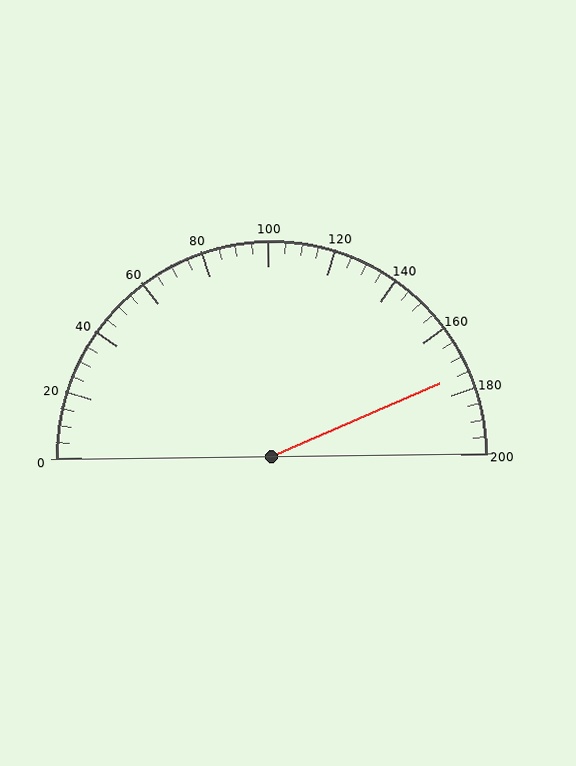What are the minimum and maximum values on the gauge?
The gauge ranges from 0 to 200.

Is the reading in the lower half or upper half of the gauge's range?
The reading is in the upper half of the range (0 to 200).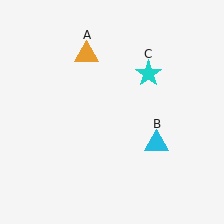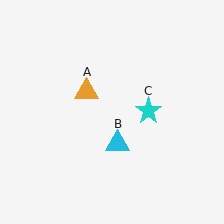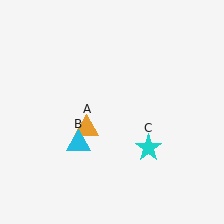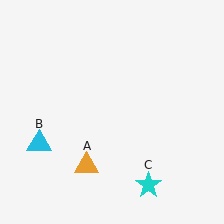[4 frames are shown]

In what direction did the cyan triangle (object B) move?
The cyan triangle (object B) moved left.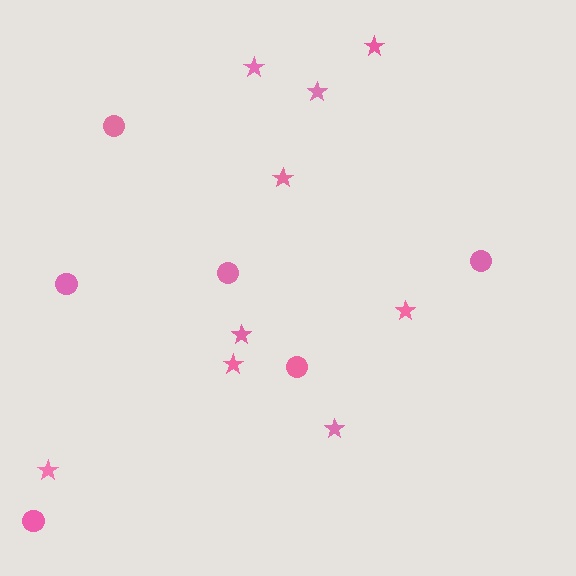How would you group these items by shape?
There are 2 groups: one group of stars (9) and one group of circles (6).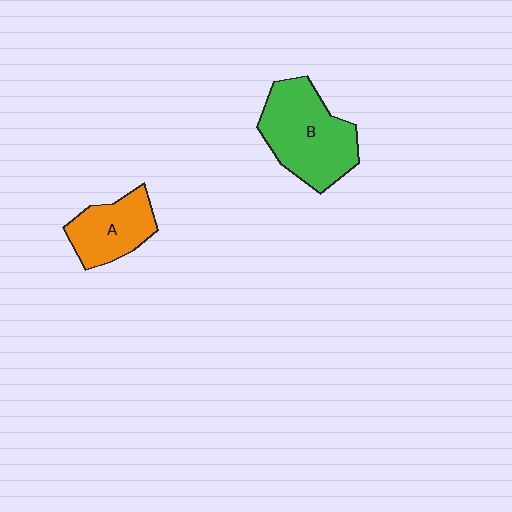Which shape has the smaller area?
Shape A (orange).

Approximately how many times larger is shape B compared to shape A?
Approximately 1.6 times.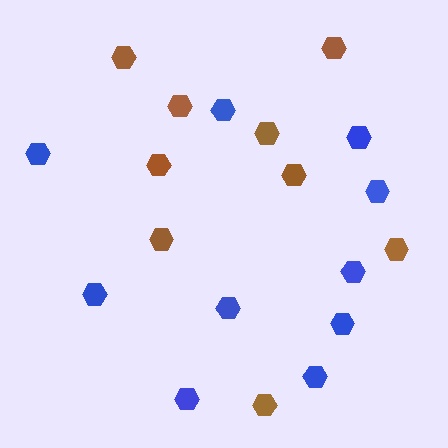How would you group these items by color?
There are 2 groups: one group of blue hexagons (10) and one group of brown hexagons (9).